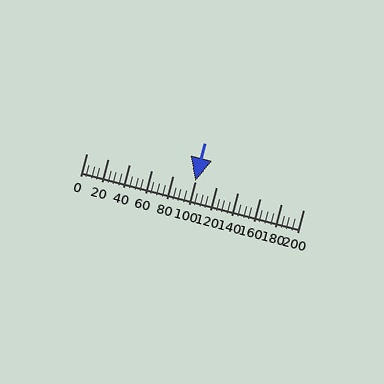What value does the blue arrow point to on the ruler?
The blue arrow points to approximately 101.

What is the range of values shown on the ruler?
The ruler shows values from 0 to 200.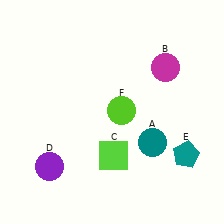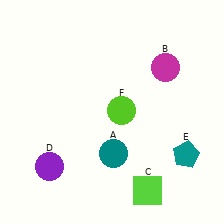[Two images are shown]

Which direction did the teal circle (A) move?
The teal circle (A) moved left.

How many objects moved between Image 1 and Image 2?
2 objects moved between the two images.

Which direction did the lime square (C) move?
The lime square (C) moved down.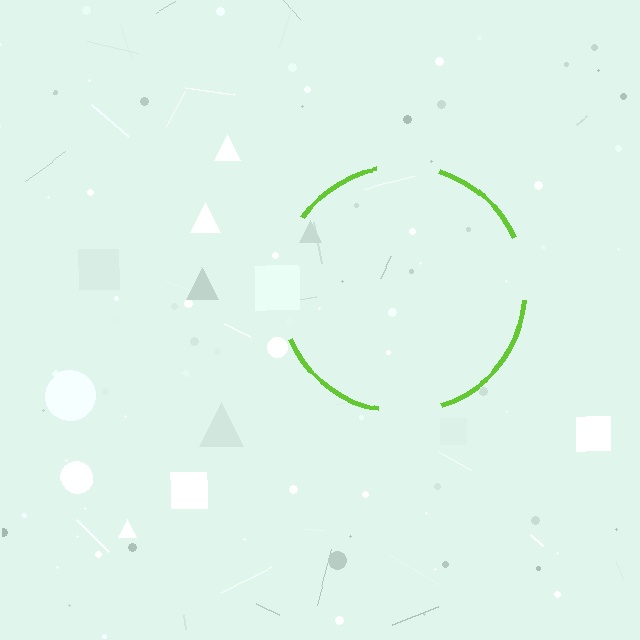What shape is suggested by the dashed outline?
The dashed outline suggests a circle.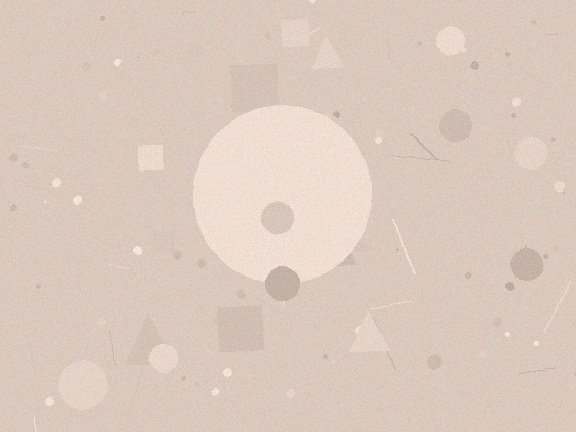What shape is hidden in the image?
A circle is hidden in the image.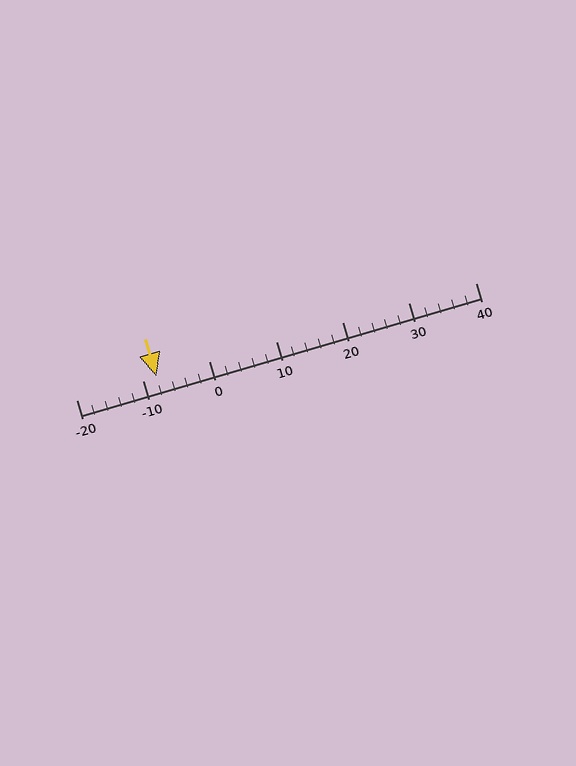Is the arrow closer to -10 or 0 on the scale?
The arrow is closer to -10.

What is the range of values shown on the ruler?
The ruler shows values from -20 to 40.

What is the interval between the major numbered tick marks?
The major tick marks are spaced 10 units apart.